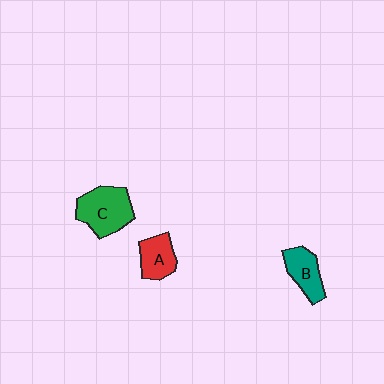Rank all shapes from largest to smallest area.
From largest to smallest: C (green), B (teal), A (red).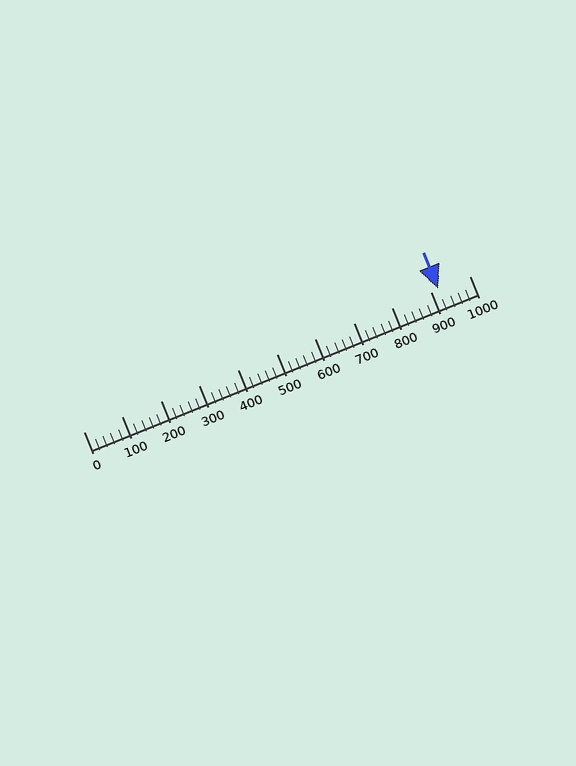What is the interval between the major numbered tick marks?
The major tick marks are spaced 100 units apart.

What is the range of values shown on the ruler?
The ruler shows values from 0 to 1000.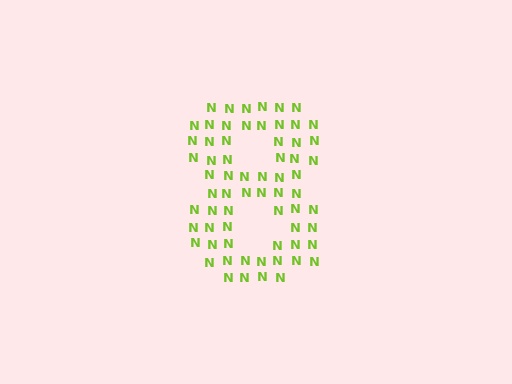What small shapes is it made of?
It is made of small letter N's.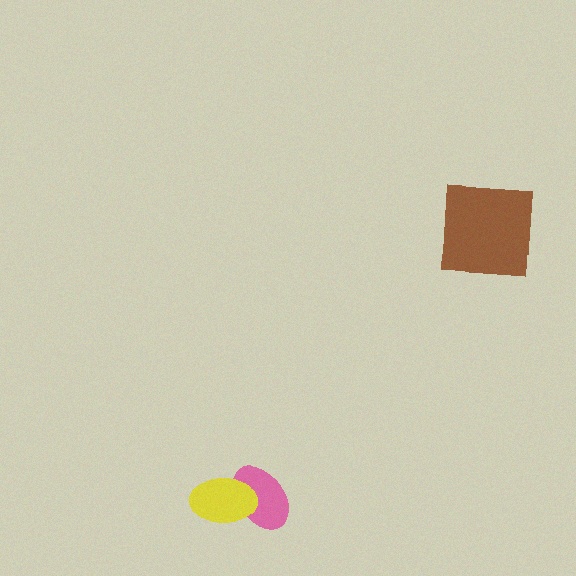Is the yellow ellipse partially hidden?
No, no other shape covers it.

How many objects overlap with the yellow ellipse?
1 object overlaps with the yellow ellipse.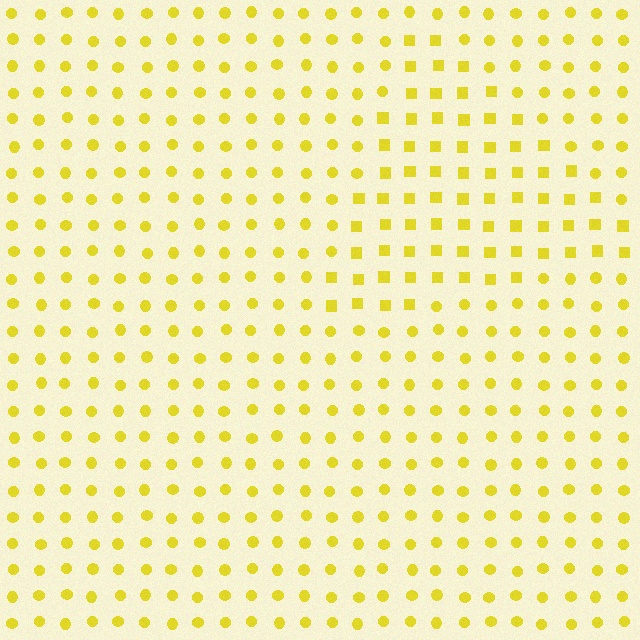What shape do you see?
I see a triangle.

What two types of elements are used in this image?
The image uses squares inside the triangle region and circles outside it.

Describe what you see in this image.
The image is filled with small yellow elements arranged in a uniform grid. A triangle-shaped region contains squares, while the surrounding area contains circles. The boundary is defined purely by the change in element shape.